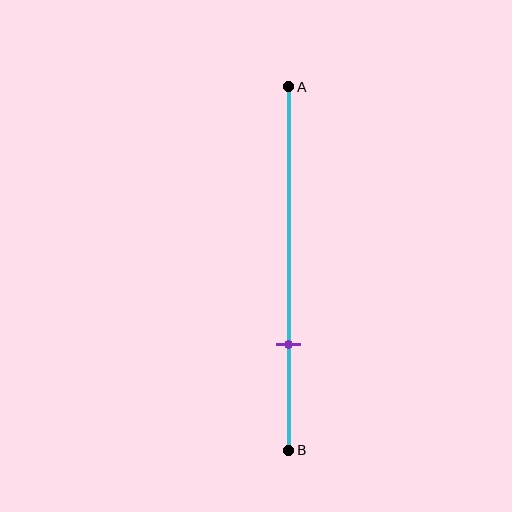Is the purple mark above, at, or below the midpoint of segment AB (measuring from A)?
The purple mark is below the midpoint of segment AB.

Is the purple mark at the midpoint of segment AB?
No, the mark is at about 70% from A, not at the 50% midpoint.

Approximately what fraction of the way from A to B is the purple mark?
The purple mark is approximately 70% of the way from A to B.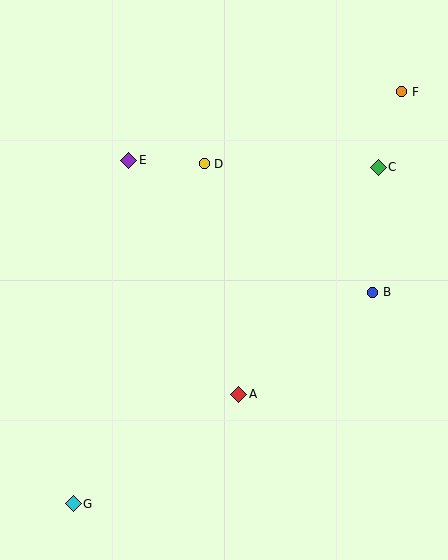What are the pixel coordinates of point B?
Point B is at (373, 292).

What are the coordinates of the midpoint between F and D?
The midpoint between F and D is at (303, 128).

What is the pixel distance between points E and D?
The distance between E and D is 76 pixels.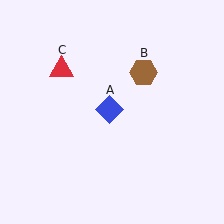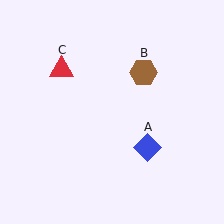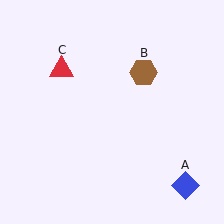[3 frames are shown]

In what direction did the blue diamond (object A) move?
The blue diamond (object A) moved down and to the right.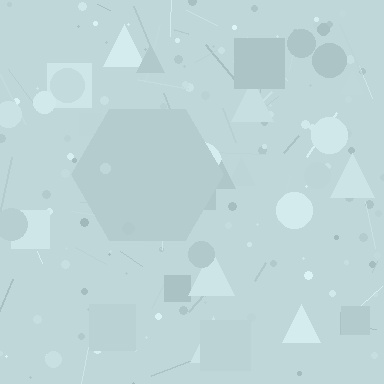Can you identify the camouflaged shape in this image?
The camouflaged shape is a hexagon.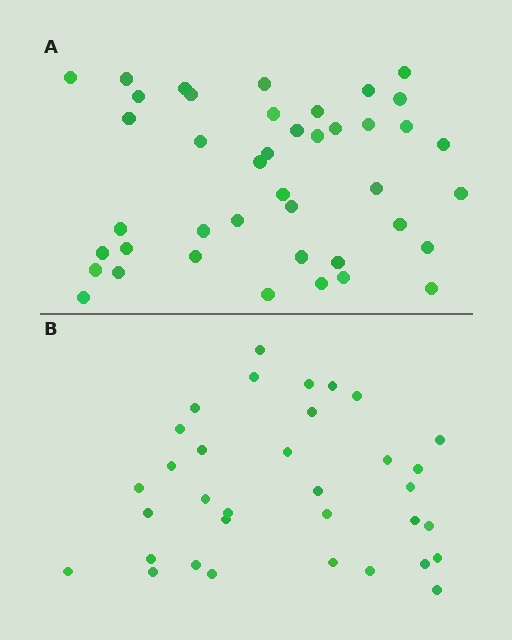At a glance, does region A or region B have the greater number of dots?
Region A (the top region) has more dots.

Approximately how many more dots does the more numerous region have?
Region A has roughly 8 or so more dots than region B.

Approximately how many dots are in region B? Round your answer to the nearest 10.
About 30 dots. (The exact count is 34, which rounds to 30.)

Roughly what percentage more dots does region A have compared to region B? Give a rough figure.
About 25% more.